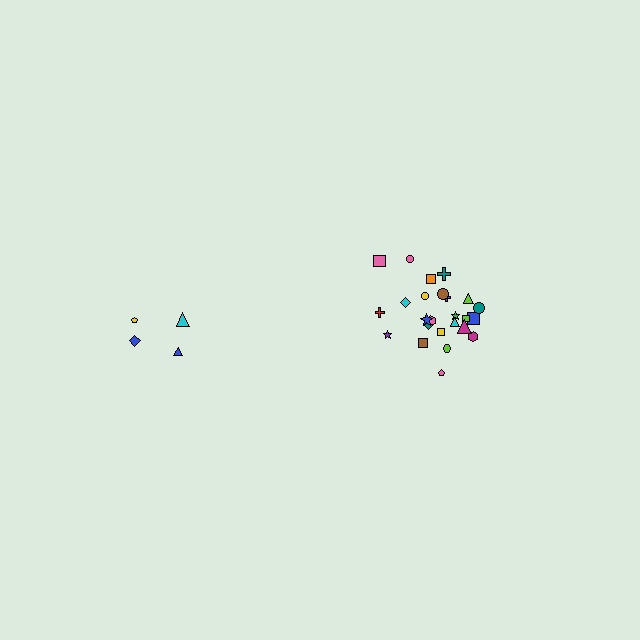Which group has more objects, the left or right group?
The right group.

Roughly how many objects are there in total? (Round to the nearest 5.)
Roughly 30 objects in total.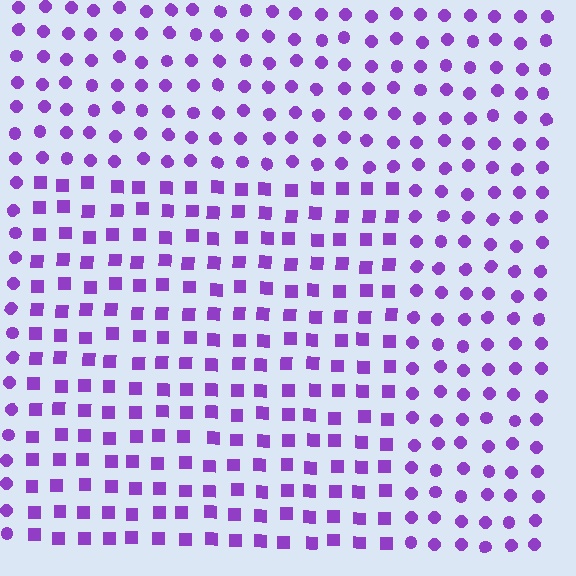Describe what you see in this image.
The image is filled with small purple elements arranged in a uniform grid. A rectangle-shaped region contains squares, while the surrounding area contains circles. The boundary is defined purely by the change in element shape.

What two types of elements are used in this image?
The image uses squares inside the rectangle region and circles outside it.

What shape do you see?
I see a rectangle.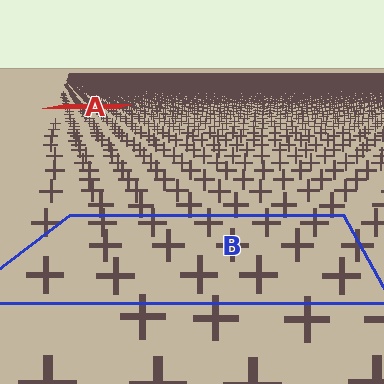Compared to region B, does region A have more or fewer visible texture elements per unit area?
Region A has more texture elements per unit area — they are packed more densely because it is farther away.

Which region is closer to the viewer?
Region B is closer. The texture elements there are larger and more spread out.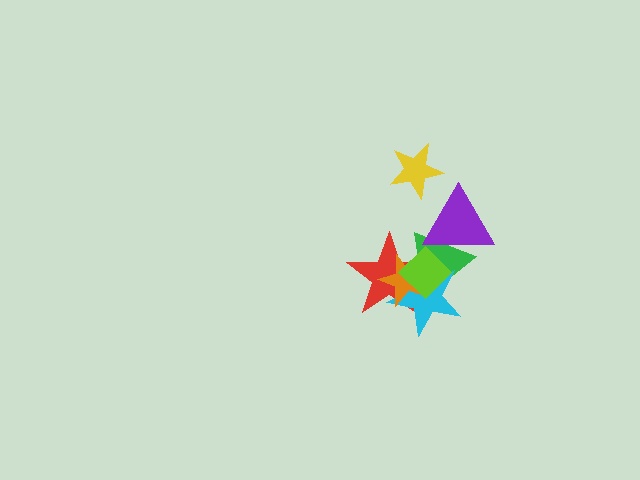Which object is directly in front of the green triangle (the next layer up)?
The red star is directly in front of the green triangle.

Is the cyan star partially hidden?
Yes, it is partially covered by another shape.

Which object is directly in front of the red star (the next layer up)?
The cyan star is directly in front of the red star.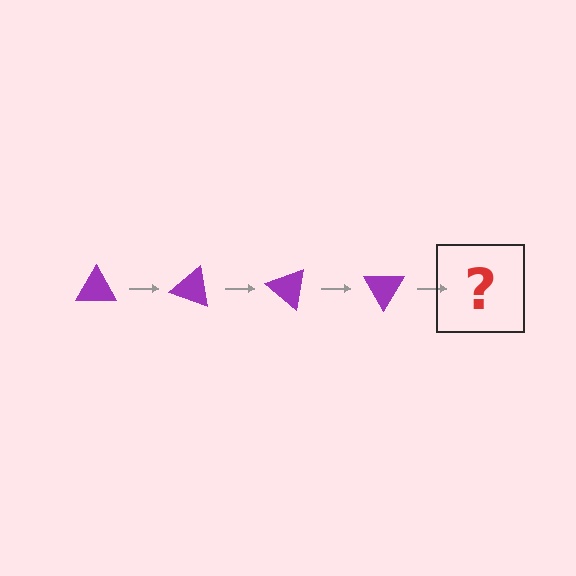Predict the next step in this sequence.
The next step is a purple triangle rotated 80 degrees.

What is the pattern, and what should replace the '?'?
The pattern is that the triangle rotates 20 degrees each step. The '?' should be a purple triangle rotated 80 degrees.